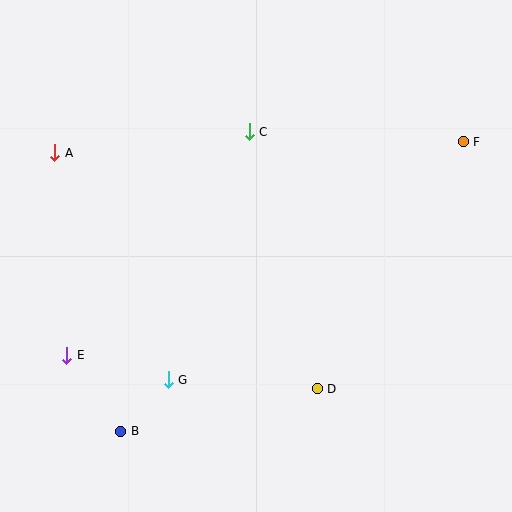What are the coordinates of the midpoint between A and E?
The midpoint between A and E is at (61, 254).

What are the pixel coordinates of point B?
Point B is at (121, 431).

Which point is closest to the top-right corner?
Point F is closest to the top-right corner.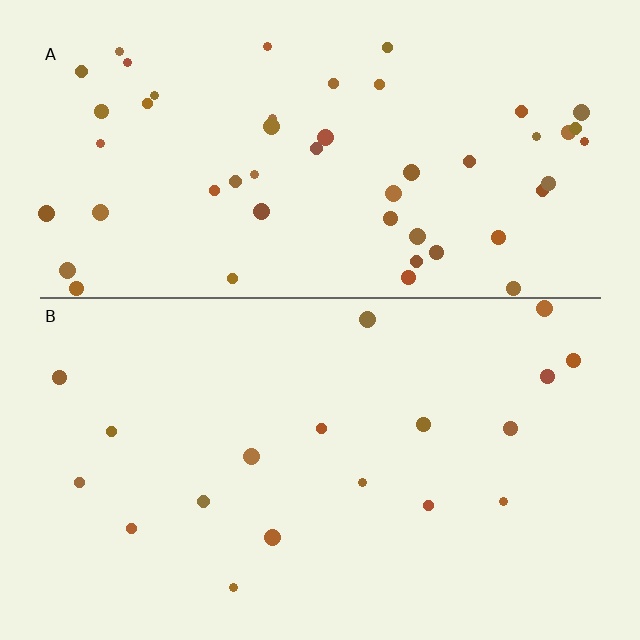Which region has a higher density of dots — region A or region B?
A (the top).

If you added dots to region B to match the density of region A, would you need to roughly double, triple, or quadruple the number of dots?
Approximately triple.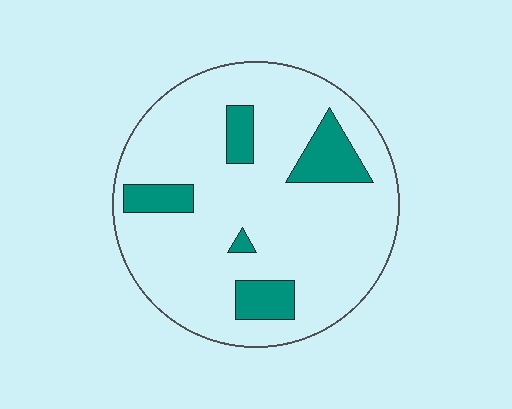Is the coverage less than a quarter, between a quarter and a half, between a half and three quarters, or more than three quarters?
Less than a quarter.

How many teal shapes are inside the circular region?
5.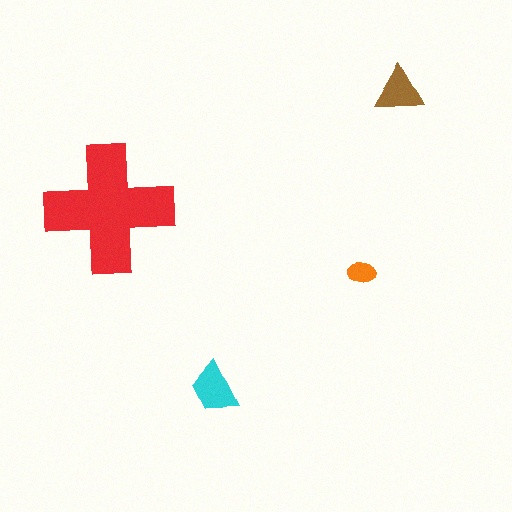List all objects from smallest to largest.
The orange ellipse, the brown triangle, the cyan trapezoid, the red cross.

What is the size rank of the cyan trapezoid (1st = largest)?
2nd.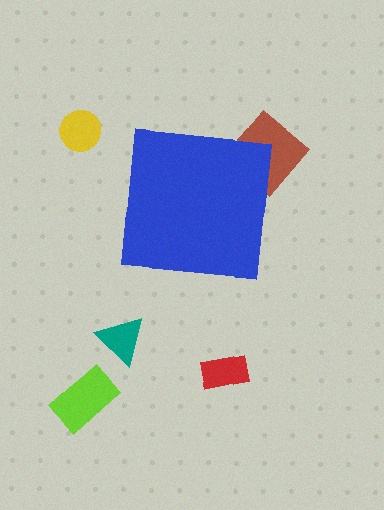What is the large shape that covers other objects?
A blue square.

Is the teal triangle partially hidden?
No, the teal triangle is fully visible.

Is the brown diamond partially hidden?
Yes, the brown diamond is partially hidden behind the blue square.